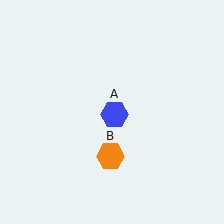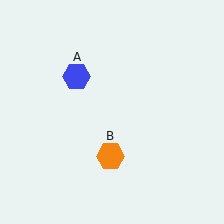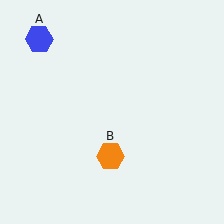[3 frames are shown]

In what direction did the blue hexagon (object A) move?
The blue hexagon (object A) moved up and to the left.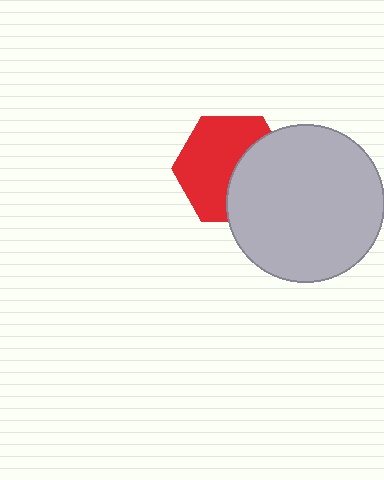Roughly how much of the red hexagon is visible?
About half of it is visible (roughly 60%).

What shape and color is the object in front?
The object in front is a light gray circle.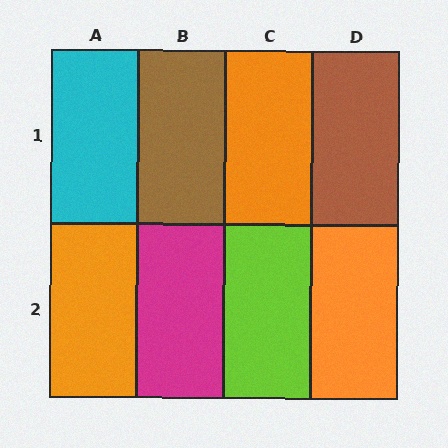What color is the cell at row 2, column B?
Magenta.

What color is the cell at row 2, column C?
Lime.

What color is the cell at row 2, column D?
Orange.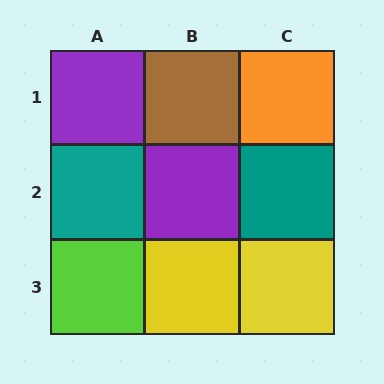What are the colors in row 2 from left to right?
Teal, purple, teal.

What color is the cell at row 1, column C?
Orange.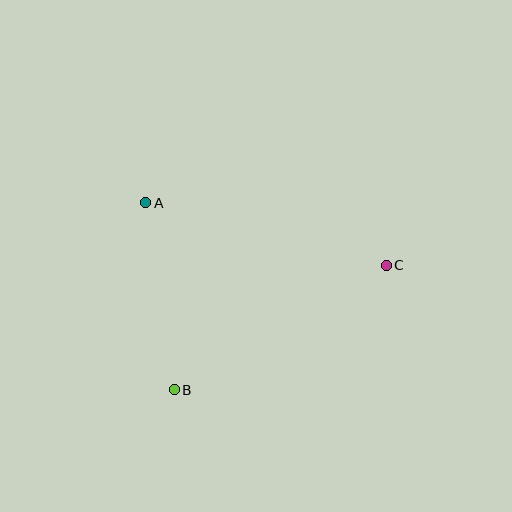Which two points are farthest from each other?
Points A and C are farthest from each other.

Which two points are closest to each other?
Points A and B are closest to each other.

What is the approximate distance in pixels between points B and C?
The distance between B and C is approximately 246 pixels.